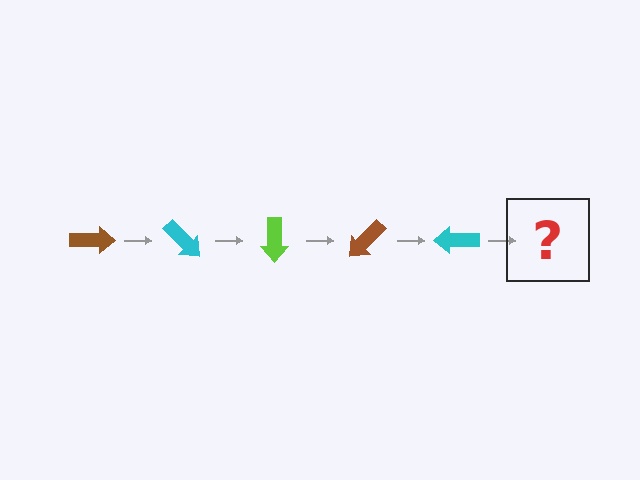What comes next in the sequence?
The next element should be a lime arrow, rotated 225 degrees from the start.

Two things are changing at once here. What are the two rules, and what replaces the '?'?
The two rules are that it rotates 45 degrees each step and the color cycles through brown, cyan, and lime. The '?' should be a lime arrow, rotated 225 degrees from the start.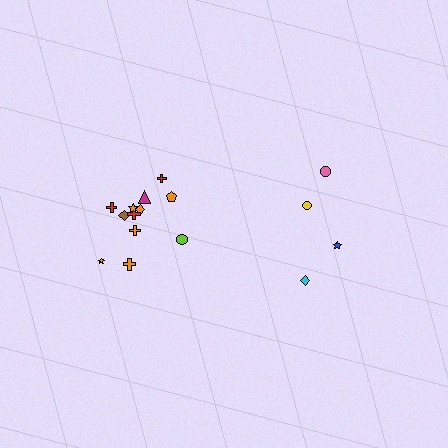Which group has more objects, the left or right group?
The left group.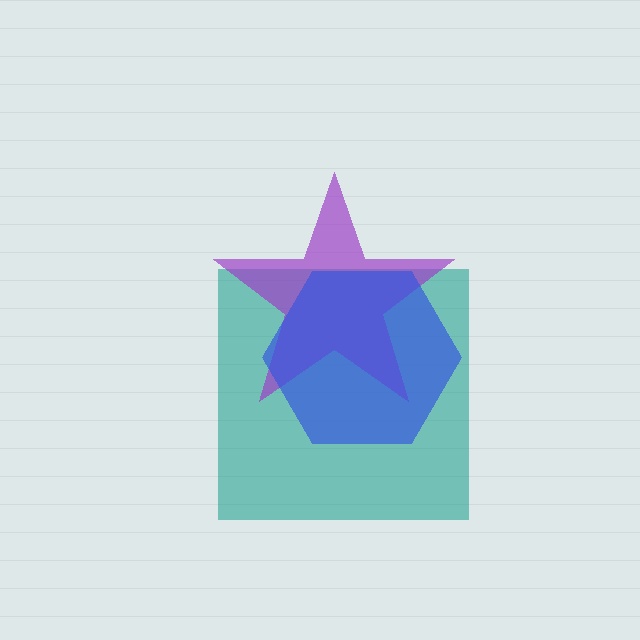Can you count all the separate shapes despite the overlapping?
Yes, there are 3 separate shapes.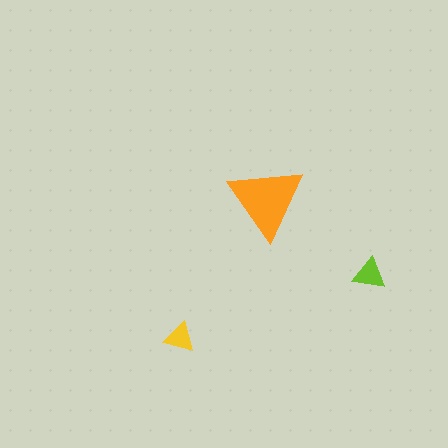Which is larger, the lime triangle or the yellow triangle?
The lime one.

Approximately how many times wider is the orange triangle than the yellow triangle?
About 2.5 times wider.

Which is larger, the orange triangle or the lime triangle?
The orange one.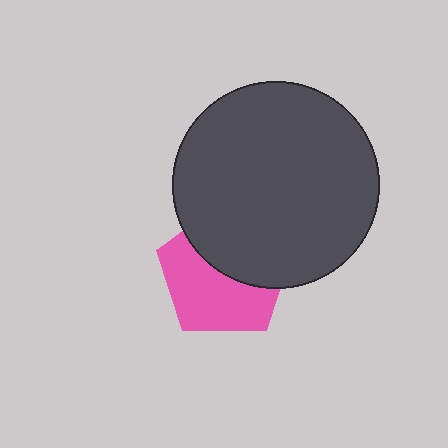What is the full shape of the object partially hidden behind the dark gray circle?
The partially hidden object is a pink pentagon.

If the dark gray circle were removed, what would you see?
You would see the complete pink pentagon.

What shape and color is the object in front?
The object in front is a dark gray circle.